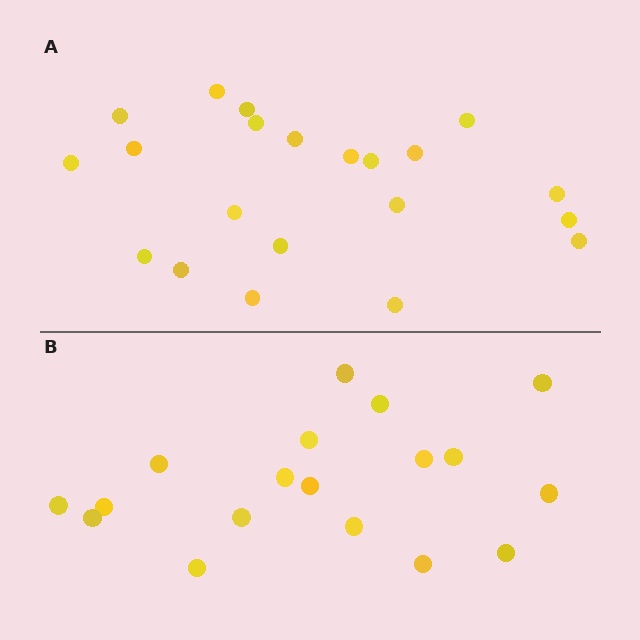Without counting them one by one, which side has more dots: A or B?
Region A (the top region) has more dots.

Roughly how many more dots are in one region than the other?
Region A has just a few more — roughly 2 or 3 more dots than region B.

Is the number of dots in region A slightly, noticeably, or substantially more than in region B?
Region A has only slightly more — the two regions are fairly close. The ratio is roughly 1.2 to 1.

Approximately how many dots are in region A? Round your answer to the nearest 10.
About 20 dots. (The exact count is 21, which rounds to 20.)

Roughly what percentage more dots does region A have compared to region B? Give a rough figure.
About 15% more.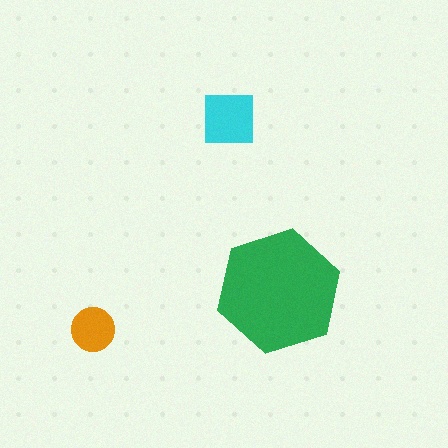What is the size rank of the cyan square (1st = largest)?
2nd.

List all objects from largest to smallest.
The green hexagon, the cyan square, the orange circle.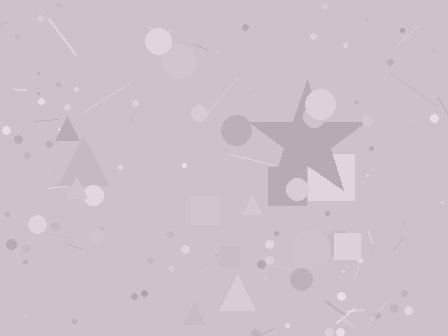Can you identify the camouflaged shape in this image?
The camouflaged shape is a star.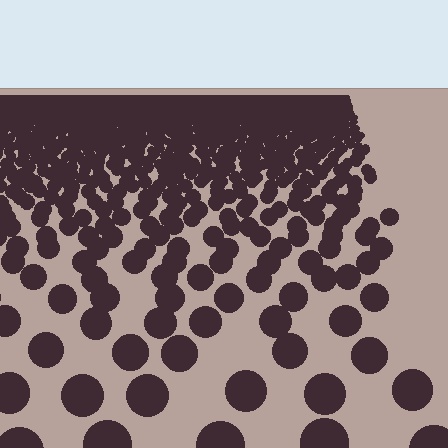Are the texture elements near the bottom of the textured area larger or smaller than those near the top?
Larger. Near the bottom, elements are closer to the viewer and appear at a bigger on-screen size.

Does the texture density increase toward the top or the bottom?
Density increases toward the top.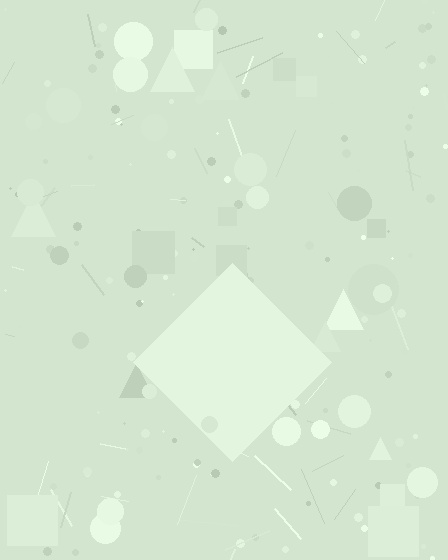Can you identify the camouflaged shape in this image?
The camouflaged shape is a diamond.